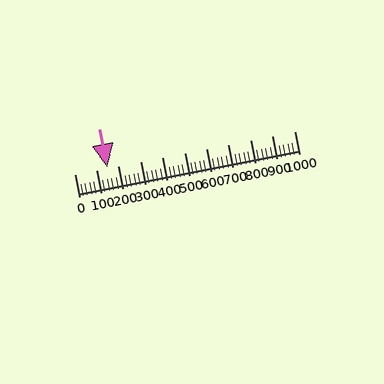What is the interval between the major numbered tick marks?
The major tick marks are spaced 100 units apart.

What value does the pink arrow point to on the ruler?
The pink arrow points to approximately 149.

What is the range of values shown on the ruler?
The ruler shows values from 0 to 1000.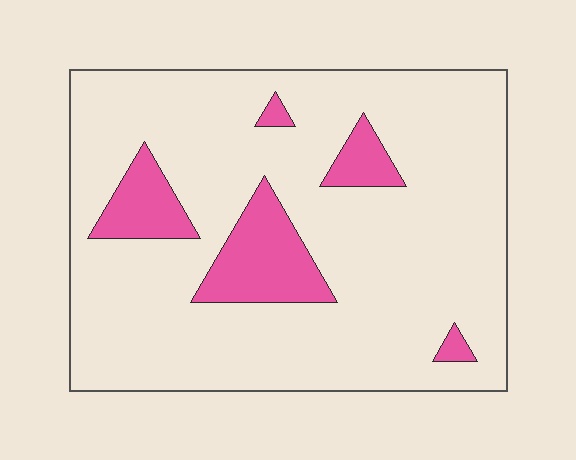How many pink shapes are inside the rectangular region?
5.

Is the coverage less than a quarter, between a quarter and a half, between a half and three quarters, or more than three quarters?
Less than a quarter.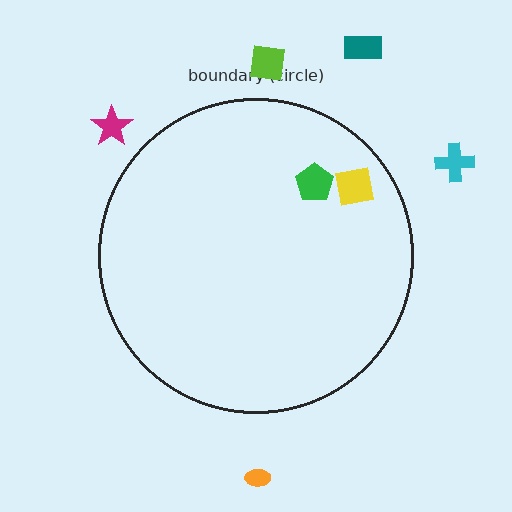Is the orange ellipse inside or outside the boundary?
Outside.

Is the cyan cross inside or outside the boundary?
Outside.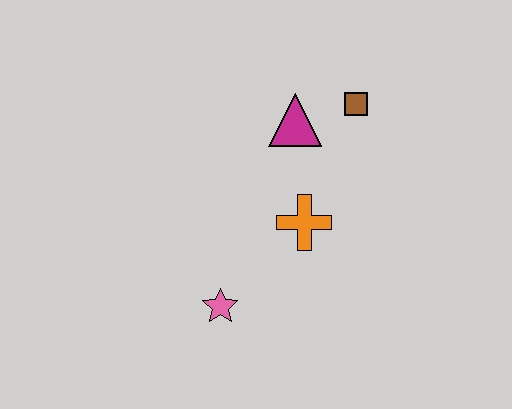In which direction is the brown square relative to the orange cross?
The brown square is above the orange cross.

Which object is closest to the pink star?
The orange cross is closest to the pink star.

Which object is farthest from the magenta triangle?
The pink star is farthest from the magenta triangle.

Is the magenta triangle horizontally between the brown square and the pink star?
Yes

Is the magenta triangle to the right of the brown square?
No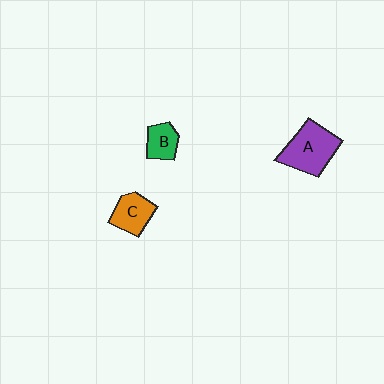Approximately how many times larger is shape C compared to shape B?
Approximately 1.3 times.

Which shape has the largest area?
Shape A (purple).